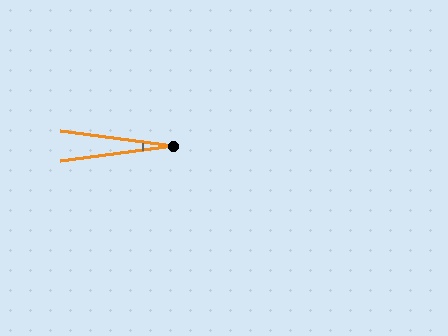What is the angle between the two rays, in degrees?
Approximately 15 degrees.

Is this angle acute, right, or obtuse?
It is acute.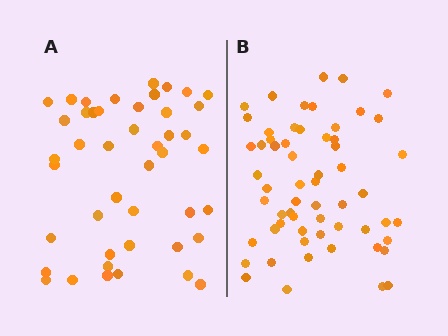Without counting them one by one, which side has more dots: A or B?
Region B (the right region) has more dots.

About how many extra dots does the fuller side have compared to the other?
Region B has approximately 15 more dots than region A.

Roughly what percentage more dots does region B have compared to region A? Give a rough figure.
About 35% more.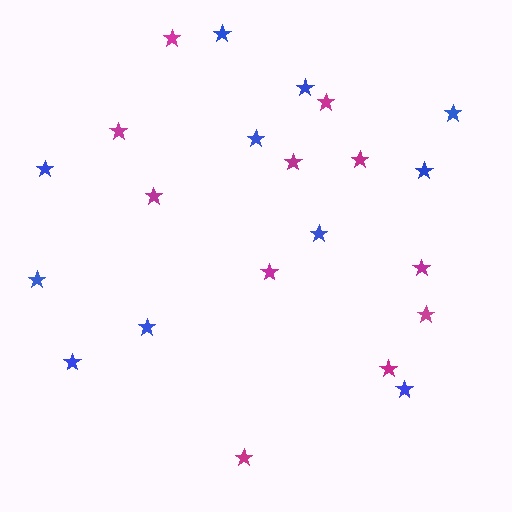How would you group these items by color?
There are 2 groups: one group of blue stars (11) and one group of magenta stars (11).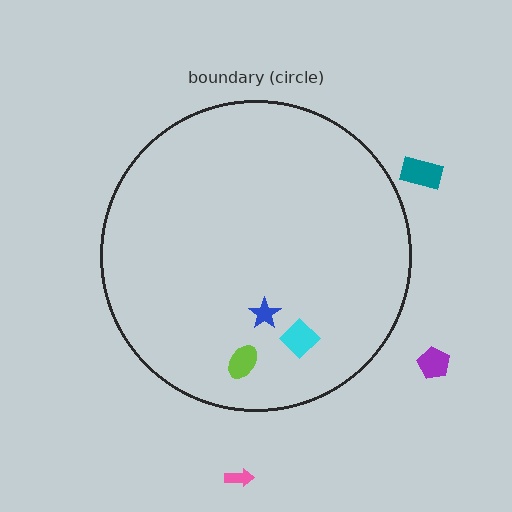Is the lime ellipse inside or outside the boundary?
Inside.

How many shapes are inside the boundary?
3 inside, 3 outside.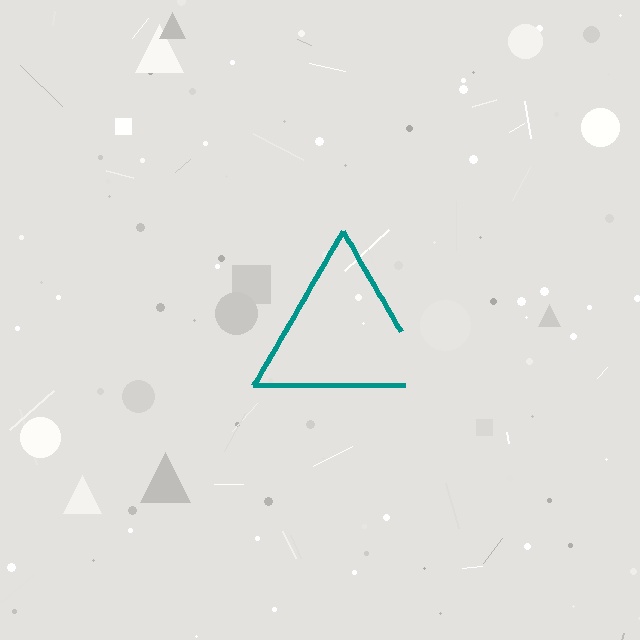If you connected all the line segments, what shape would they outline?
They would outline a triangle.